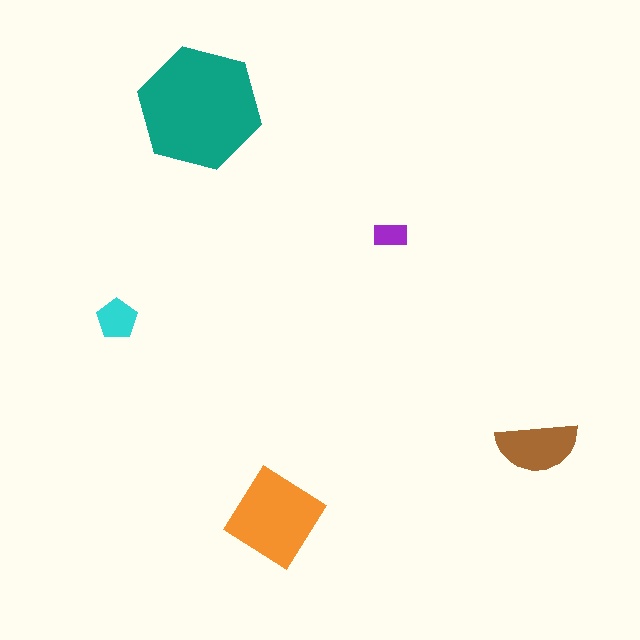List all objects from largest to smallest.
The teal hexagon, the orange diamond, the brown semicircle, the cyan pentagon, the purple rectangle.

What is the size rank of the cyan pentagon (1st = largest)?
4th.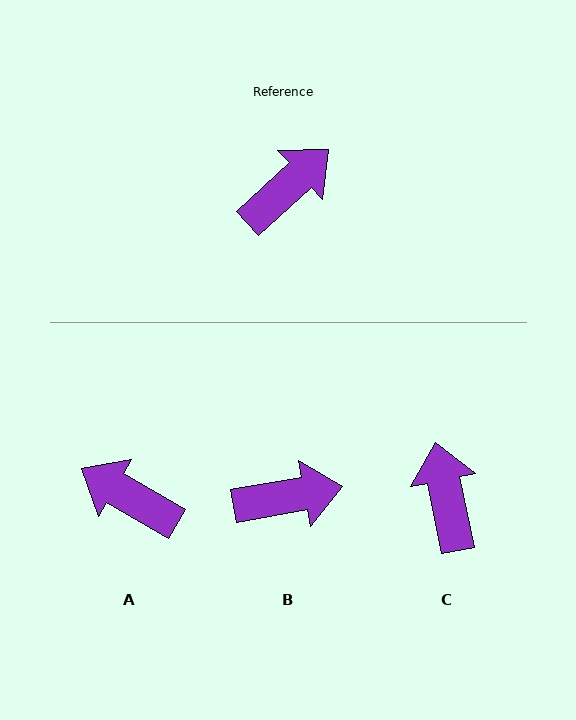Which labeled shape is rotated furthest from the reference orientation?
A, about 107 degrees away.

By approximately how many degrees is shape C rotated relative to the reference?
Approximately 59 degrees counter-clockwise.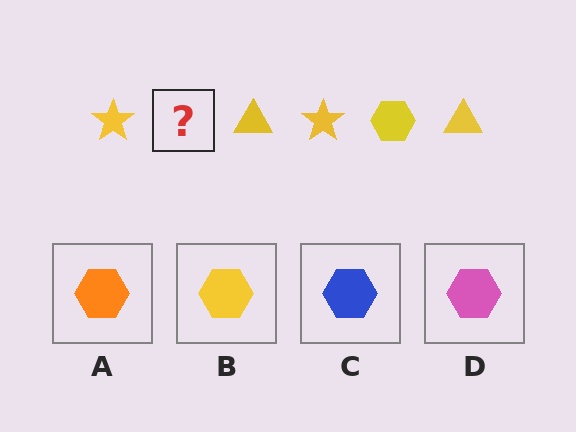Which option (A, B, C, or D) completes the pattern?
B.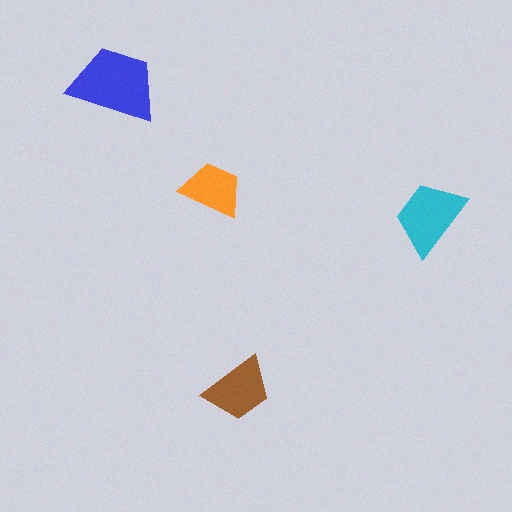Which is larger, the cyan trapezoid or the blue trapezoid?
The blue one.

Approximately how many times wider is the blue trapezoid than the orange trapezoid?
About 1.5 times wider.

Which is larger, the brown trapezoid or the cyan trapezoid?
The cyan one.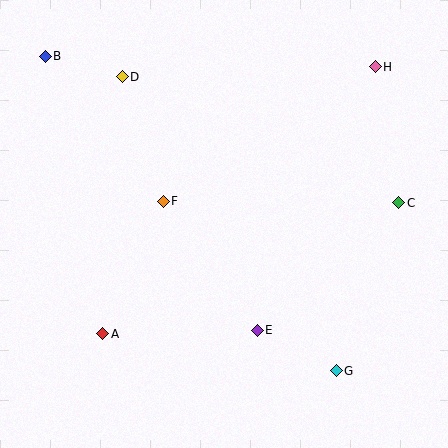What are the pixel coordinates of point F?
Point F is at (163, 201).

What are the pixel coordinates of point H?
Point H is at (375, 67).